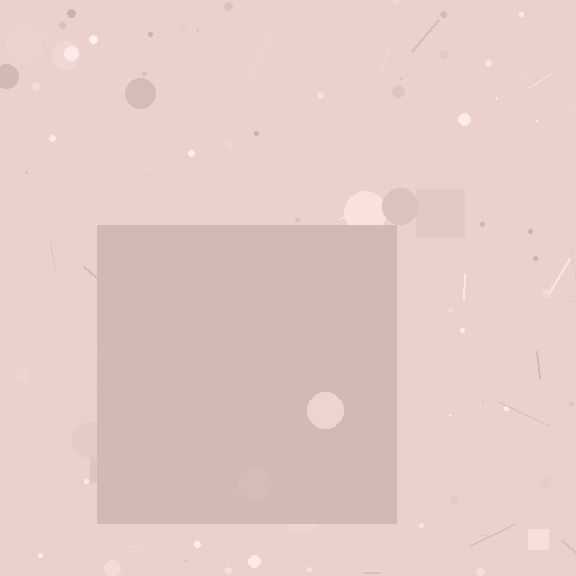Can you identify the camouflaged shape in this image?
The camouflaged shape is a square.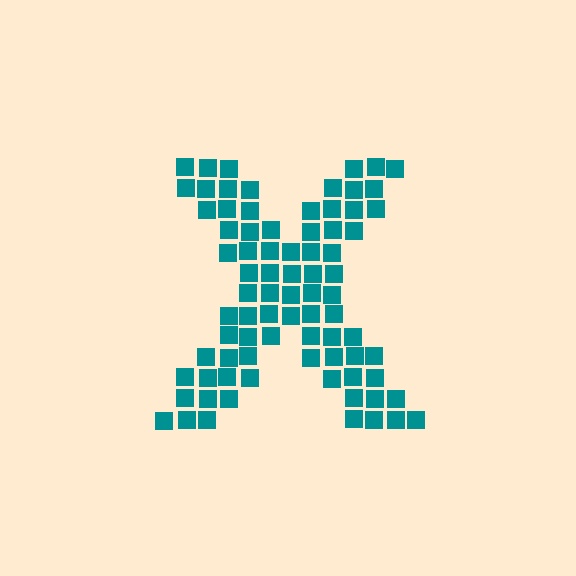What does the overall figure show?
The overall figure shows the letter X.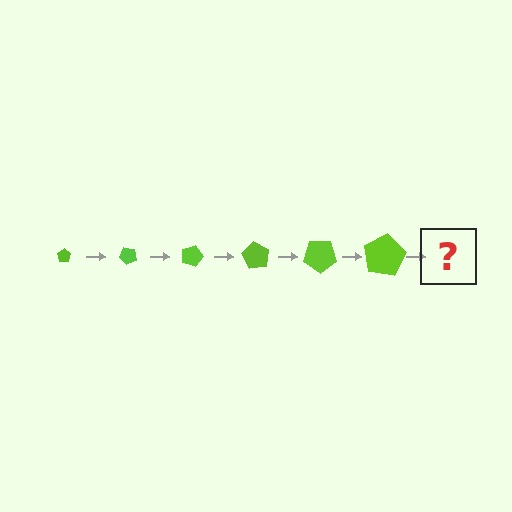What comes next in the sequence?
The next element should be a pentagon, larger than the previous one and rotated 270 degrees from the start.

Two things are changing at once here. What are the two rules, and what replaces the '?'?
The two rules are that the pentagon grows larger each step and it rotates 45 degrees each step. The '?' should be a pentagon, larger than the previous one and rotated 270 degrees from the start.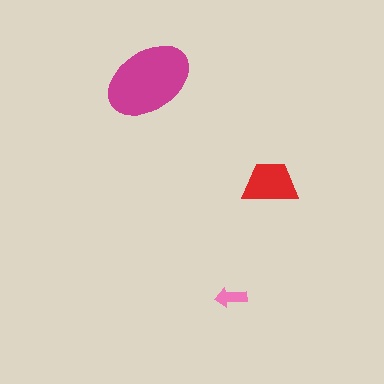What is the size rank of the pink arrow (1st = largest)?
3rd.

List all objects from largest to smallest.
The magenta ellipse, the red trapezoid, the pink arrow.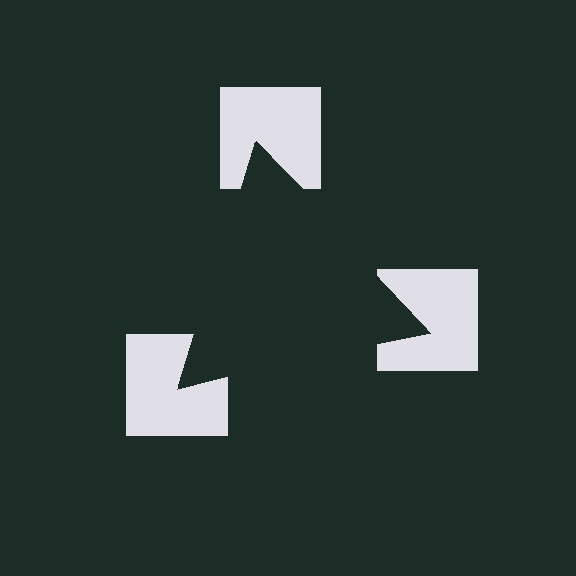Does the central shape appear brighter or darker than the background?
It typically appears slightly darker than the background, even though no actual brightness change is drawn.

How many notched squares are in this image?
There are 3 — one at each vertex of the illusory triangle.